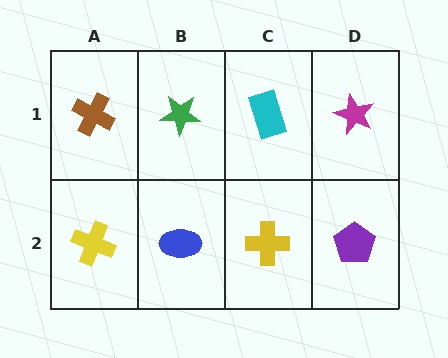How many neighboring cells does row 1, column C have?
3.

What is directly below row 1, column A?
A yellow cross.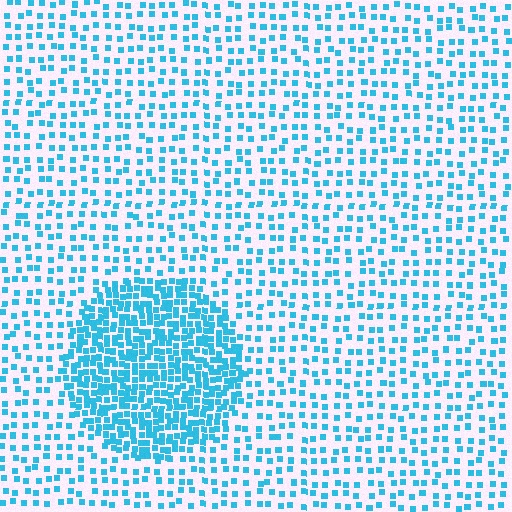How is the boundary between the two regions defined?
The boundary is defined by a change in element density (approximately 2.5x ratio). All elements are the same color, size, and shape.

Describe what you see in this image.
The image contains small cyan elements arranged at two different densities. A circle-shaped region is visible where the elements are more densely packed than the surrounding area.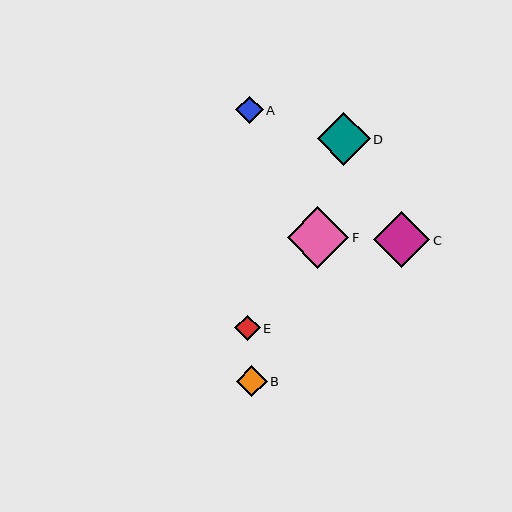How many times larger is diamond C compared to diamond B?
Diamond C is approximately 1.8 times the size of diamond B.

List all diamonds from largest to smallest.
From largest to smallest: F, C, D, B, A, E.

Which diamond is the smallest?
Diamond E is the smallest with a size of approximately 25 pixels.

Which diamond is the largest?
Diamond F is the largest with a size of approximately 61 pixels.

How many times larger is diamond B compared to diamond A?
Diamond B is approximately 1.1 times the size of diamond A.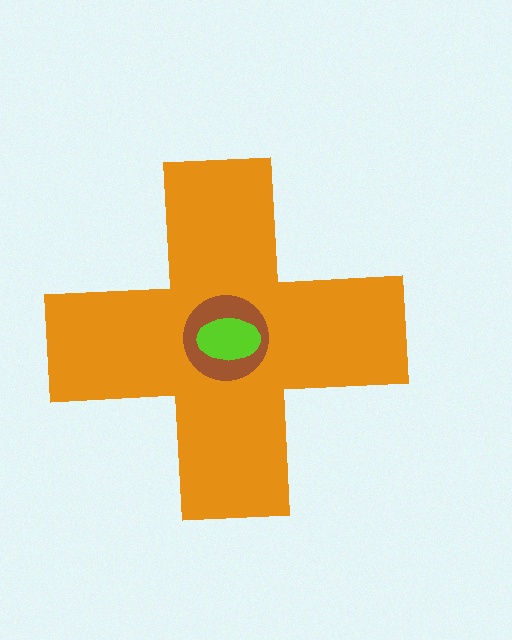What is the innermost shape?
The lime ellipse.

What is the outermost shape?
The orange cross.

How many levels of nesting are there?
3.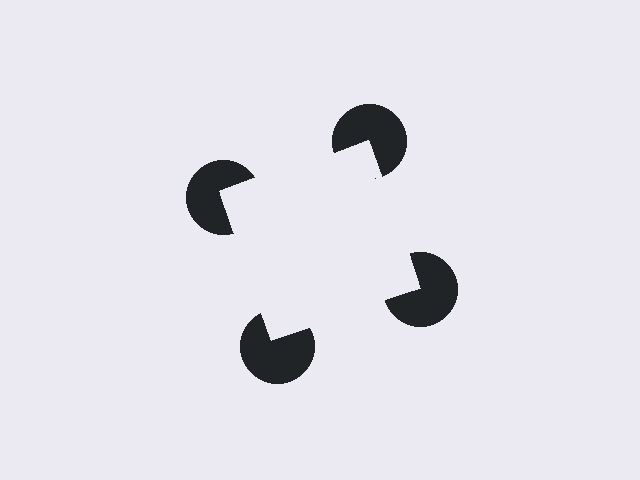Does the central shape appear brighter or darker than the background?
It typically appears slightly brighter than the background, even though no actual brightness change is drawn.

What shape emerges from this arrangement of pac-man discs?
An illusory square — its edges are inferred from the aligned wedge cuts in the pac-man discs, not physically drawn.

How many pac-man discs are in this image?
There are 4 — one at each vertex of the illusory square.